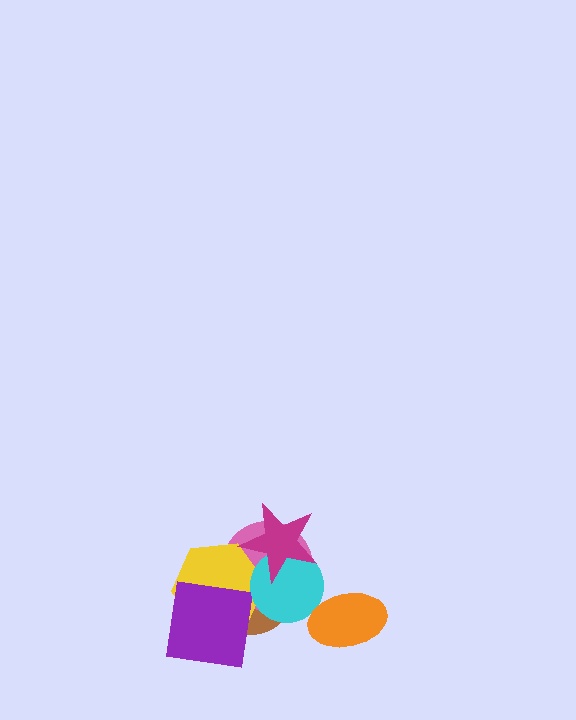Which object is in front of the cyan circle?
The magenta star is in front of the cyan circle.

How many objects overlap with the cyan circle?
4 objects overlap with the cyan circle.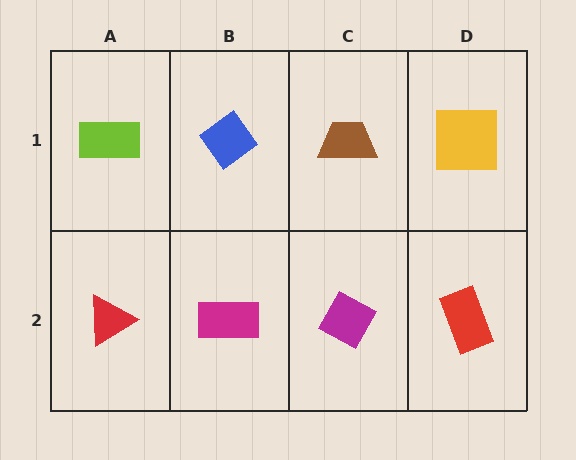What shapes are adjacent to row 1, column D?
A red rectangle (row 2, column D), a brown trapezoid (row 1, column C).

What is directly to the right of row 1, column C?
A yellow square.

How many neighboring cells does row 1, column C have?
3.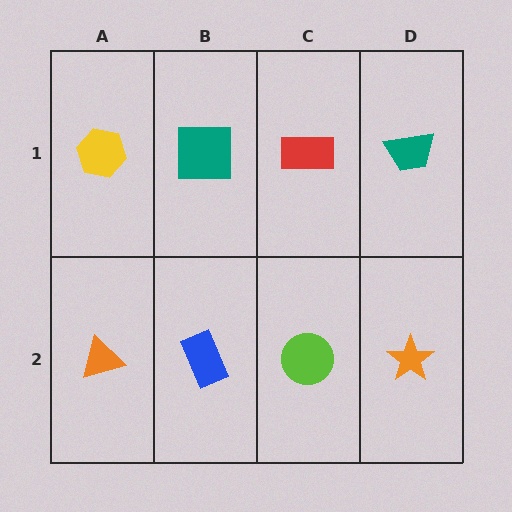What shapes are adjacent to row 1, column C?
A lime circle (row 2, column C), a teal square (row 1, column B), a teal trapezoid (row 1, column D).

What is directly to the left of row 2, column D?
A lime circle.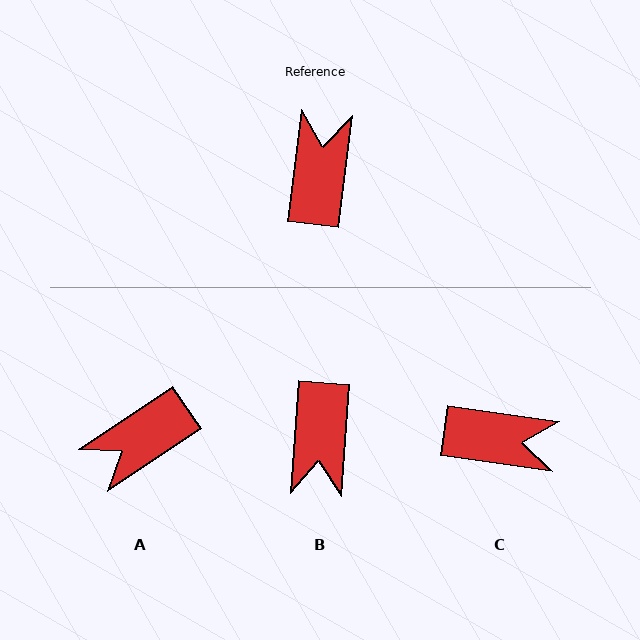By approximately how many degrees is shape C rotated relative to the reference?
Approximately 91 degrees clockwise.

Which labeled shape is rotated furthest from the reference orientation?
B, about 177 degrees away.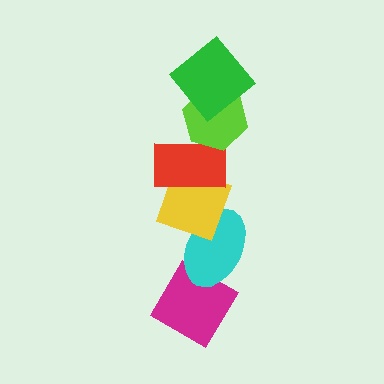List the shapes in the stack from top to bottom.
From top to bottom: the green diamond, the lime hexagon, the red rectangle, the yellow diamond, the cyan ellipse, the magenta diamond.